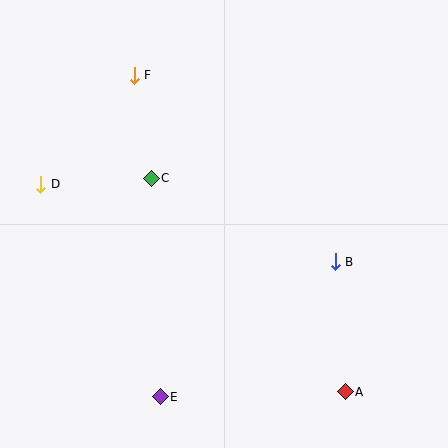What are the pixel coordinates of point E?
Point E is at (160, 397).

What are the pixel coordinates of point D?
Point D is at (41, 184).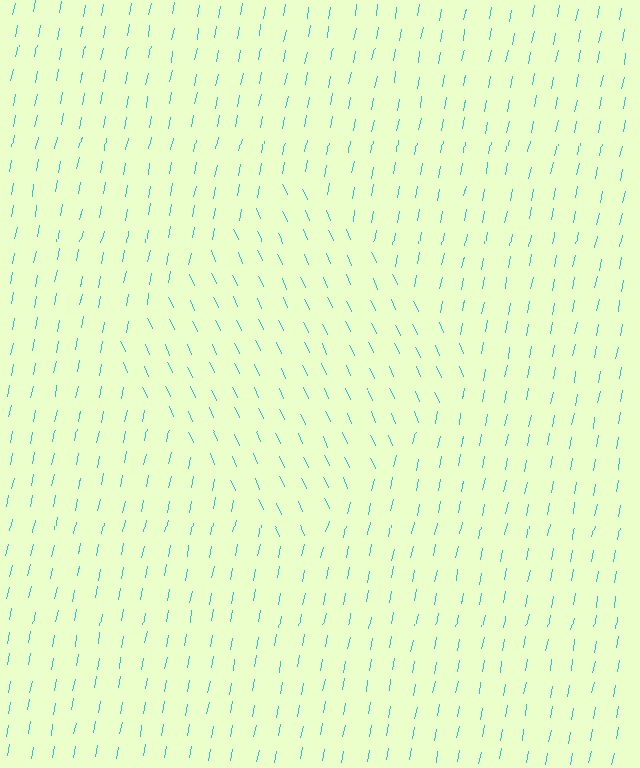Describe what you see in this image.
The image is filled with small cyan line segments. A diamond region in the image has lines oriented differently from the surrounding lines, creating a visible texture boundary.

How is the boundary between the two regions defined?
The boundary is defined purely by a change in line orientation (approximately 35 degrees difference). All lines are the same color and thickness.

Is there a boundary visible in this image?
Yes, there is a texture boundary formed by a change in line orientation.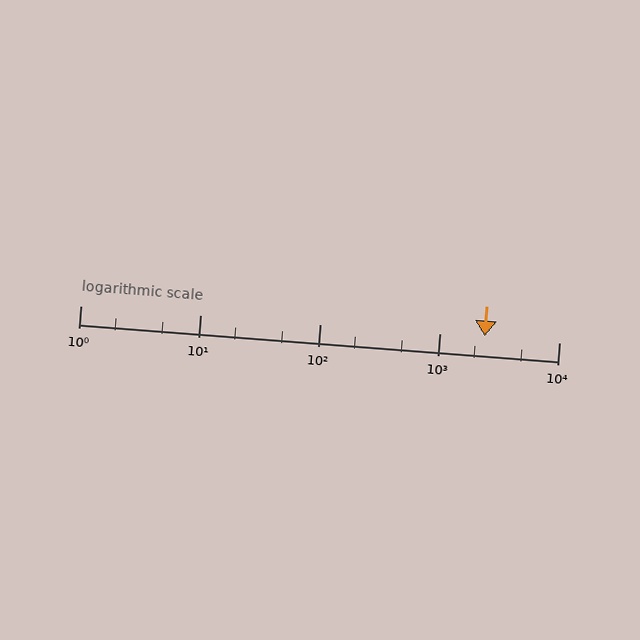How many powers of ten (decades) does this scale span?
The scale spans 4 decades, from 1 to 10000.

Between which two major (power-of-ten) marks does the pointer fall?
The pointer is between 1000 and 10000.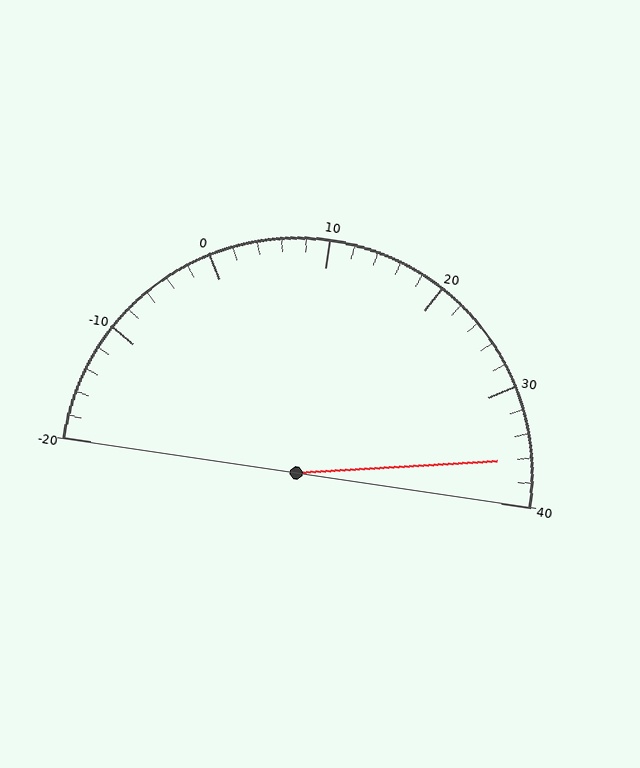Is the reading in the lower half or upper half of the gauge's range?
The reading is in the upper half of the range (-20 to 40).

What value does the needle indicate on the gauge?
The needle indicates approximately 36.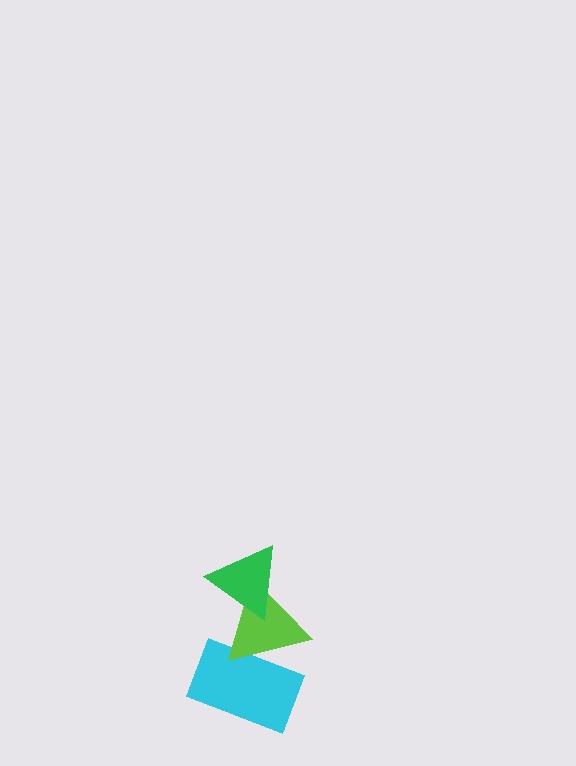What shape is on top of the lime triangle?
The green triangle is on top of the lime triangle.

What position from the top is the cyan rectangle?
The cyan rectangle is 3rd from the top.